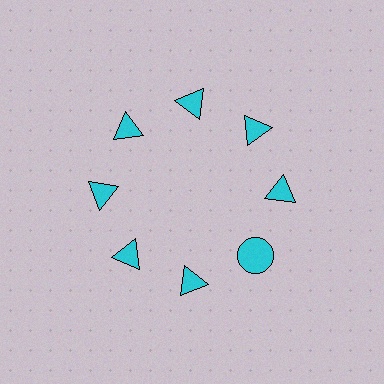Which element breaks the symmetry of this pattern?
The cyan circle at roughly the 4 o'clock position breaks the symmetry. All other shapes are cyan triangles.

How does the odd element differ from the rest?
It has a different shape: circle instead of triangle.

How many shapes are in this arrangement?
There are 8 shapes arranged in a ring pattern.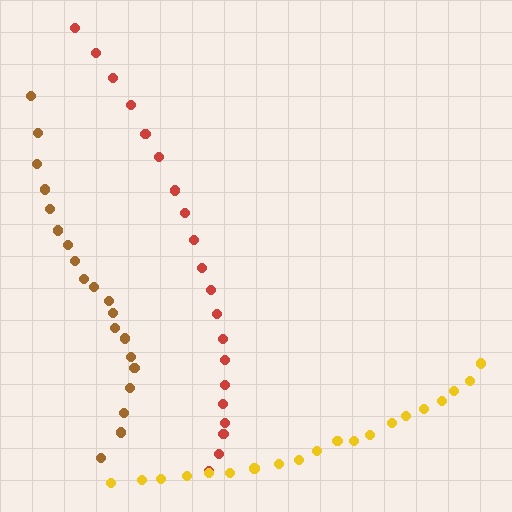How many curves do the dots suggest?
There are 3 distinct paths.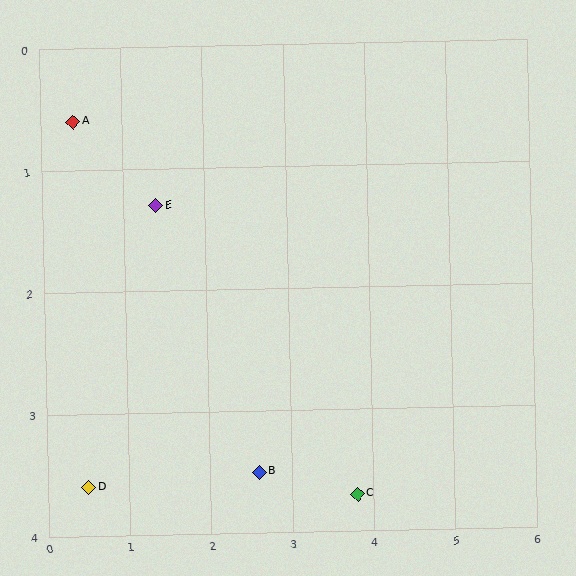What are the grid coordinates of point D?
Point D is at approximately (0.5, 3.6).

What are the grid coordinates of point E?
Point E is at approximately (1.4, 1.3).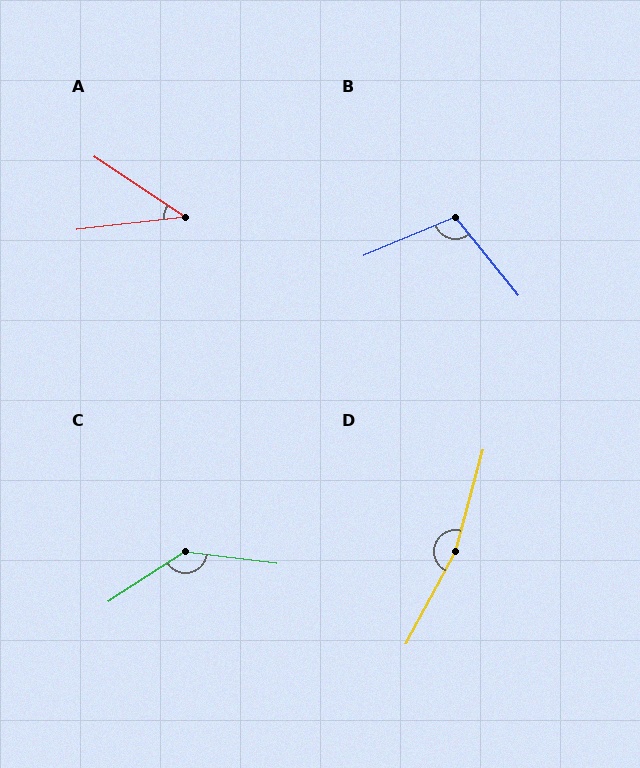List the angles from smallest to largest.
A (41°), B (106°), C (139°), D (167°).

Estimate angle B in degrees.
Approximately 106 degrees.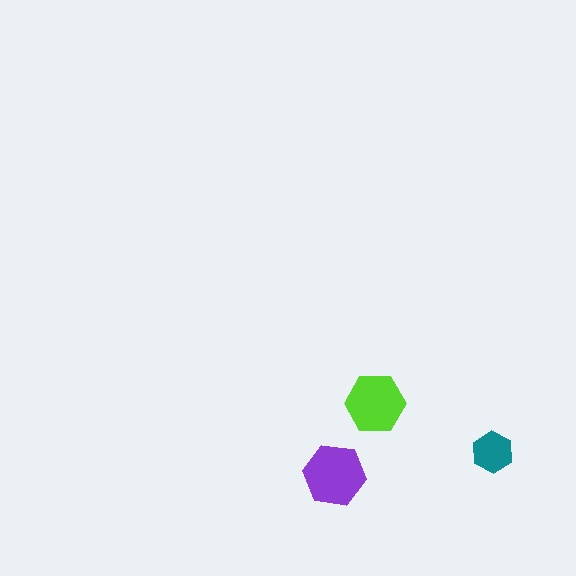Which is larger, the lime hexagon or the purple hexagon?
The purple one.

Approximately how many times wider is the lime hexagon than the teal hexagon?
About 1.5 times wider.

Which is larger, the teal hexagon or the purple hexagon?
The purple one.